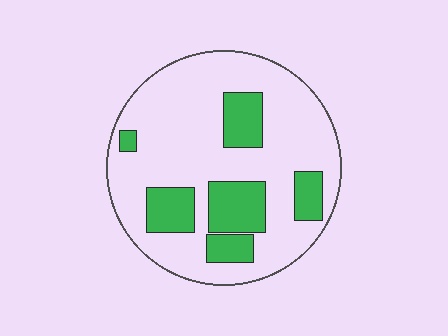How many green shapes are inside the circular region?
6.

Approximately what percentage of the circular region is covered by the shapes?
Approximately 25%.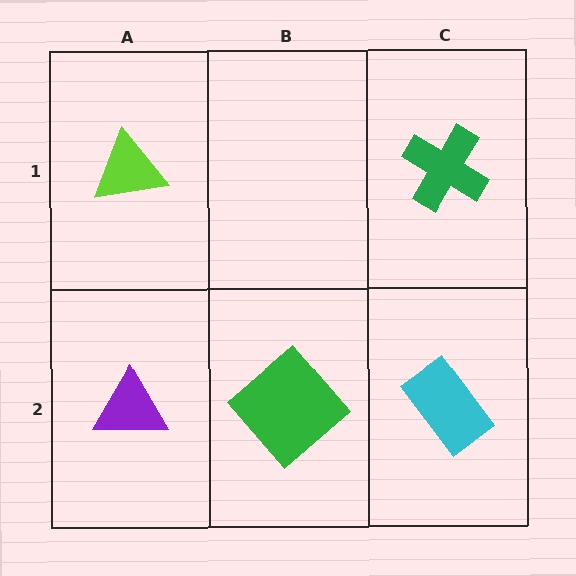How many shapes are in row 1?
2 shapes.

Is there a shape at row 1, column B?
No, that cell is empty.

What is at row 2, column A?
A purple triangle.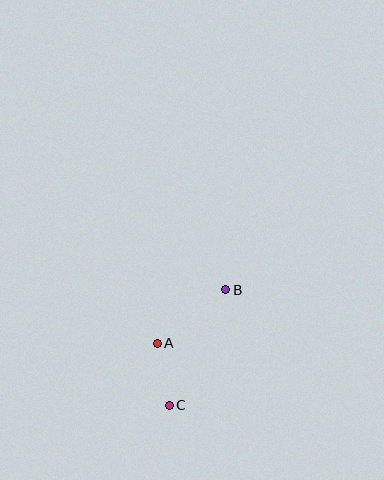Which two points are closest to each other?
Points A and C are closest to each other.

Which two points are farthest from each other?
Points B and C are farthest from each other.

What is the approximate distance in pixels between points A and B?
The distance between A and B is approximately 87 pixels.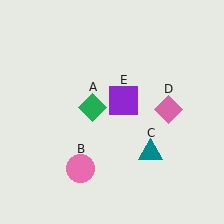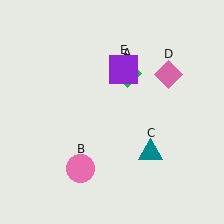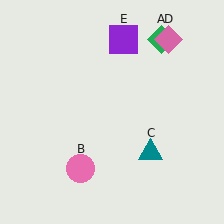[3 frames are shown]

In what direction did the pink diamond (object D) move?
The pink diamond (object D) moved up.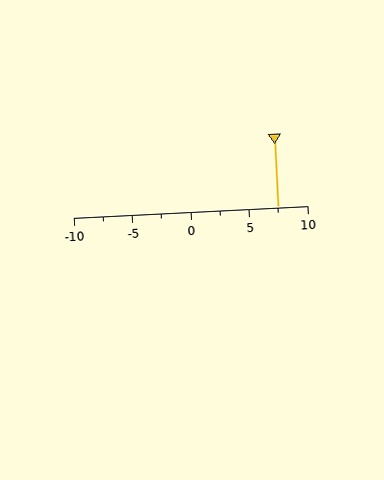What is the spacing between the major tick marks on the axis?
The major ticks are spaced 5 apart.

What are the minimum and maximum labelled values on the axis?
The axis runs from -10 to 10.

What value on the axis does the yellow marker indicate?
The marker indicates approximately 7.5.